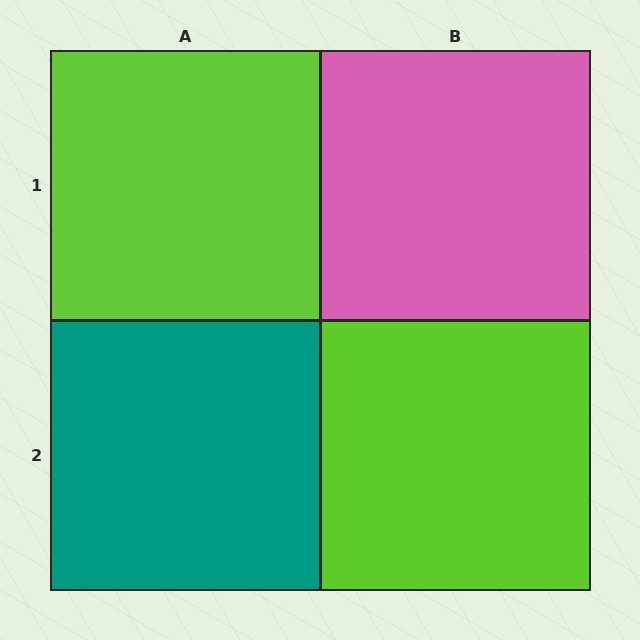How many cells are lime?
2 cells are lime.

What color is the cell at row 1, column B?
Pink.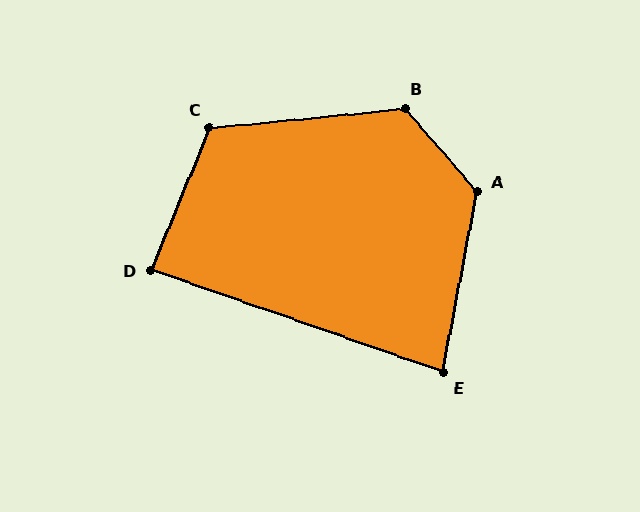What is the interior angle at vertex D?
Approximately 87 degrees (approximately right).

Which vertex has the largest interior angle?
A, at approximately 128 degrees.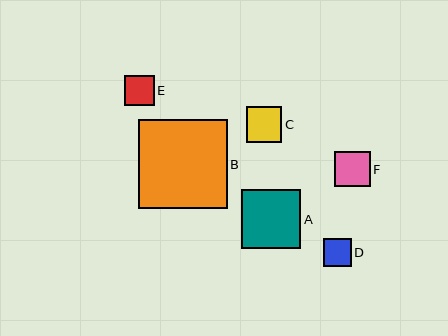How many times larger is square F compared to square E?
Square F is approximately 1.2 times the size of square E.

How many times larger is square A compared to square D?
Square A is approximately 2.1 times the size of square D.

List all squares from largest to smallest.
From largest to smallest: B, A, C, F, E, D.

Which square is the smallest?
Square D is the smallest with a size of approximately 28 pixels.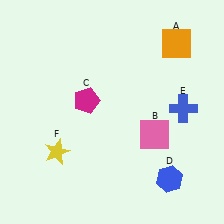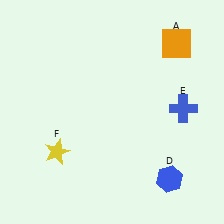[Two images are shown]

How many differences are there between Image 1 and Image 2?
There are 2 differences between the two images.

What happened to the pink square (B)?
The pink square (B) was removed in Image 2. It was in the bottom-right area of Image 1.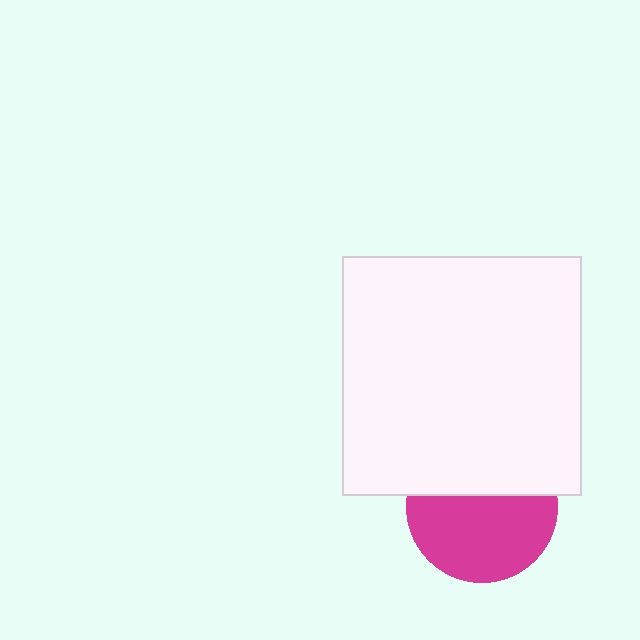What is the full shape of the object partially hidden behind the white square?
The partially hidden object is a magenta circle.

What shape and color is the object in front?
The object in front is a white square.